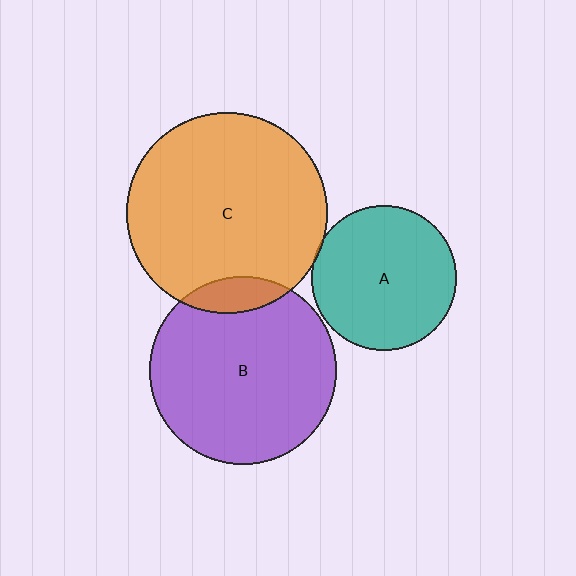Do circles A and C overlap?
Yes.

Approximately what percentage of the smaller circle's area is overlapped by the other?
Approximately 5%.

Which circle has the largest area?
Circle C (orange).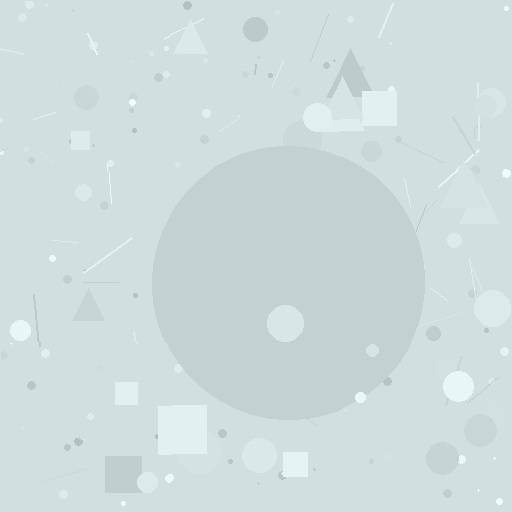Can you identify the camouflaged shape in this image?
The camouflaged shape is a circle.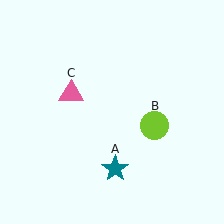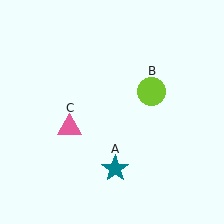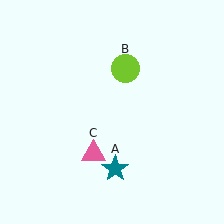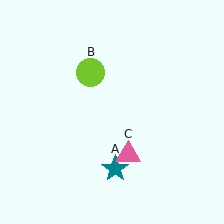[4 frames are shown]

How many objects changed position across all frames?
2 objects changed position: lime circle (object B), pink triangle (object C).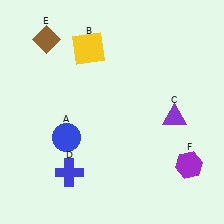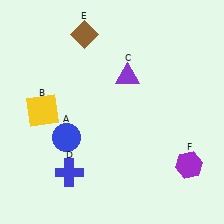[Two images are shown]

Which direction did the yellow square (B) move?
The yellow square (B) moved down.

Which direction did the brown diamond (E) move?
The brown diamond (E) moved right.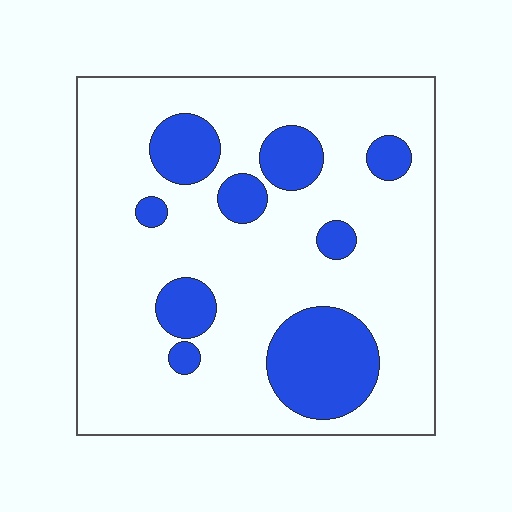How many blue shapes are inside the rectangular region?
9.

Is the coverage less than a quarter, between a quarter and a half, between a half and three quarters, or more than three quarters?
Less than a quarter.